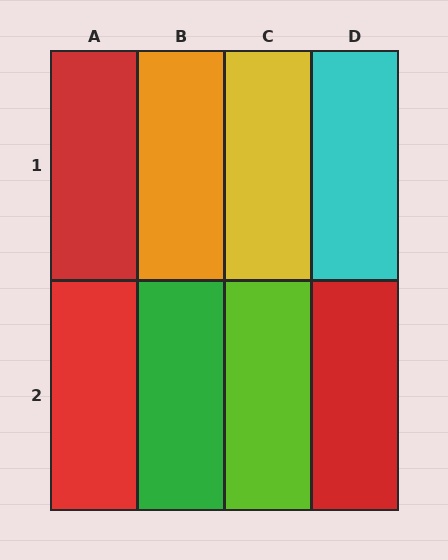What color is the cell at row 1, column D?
Cyan.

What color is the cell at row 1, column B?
Orange.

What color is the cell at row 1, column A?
Red.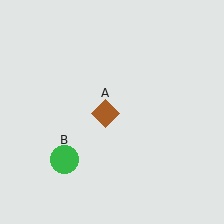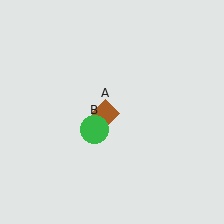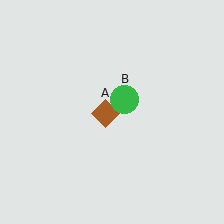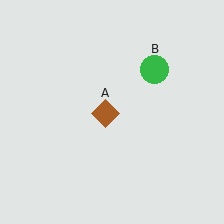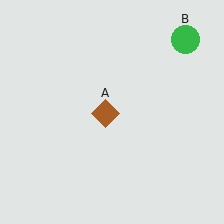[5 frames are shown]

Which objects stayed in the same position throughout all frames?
Brown diamond (object A) remained stationary.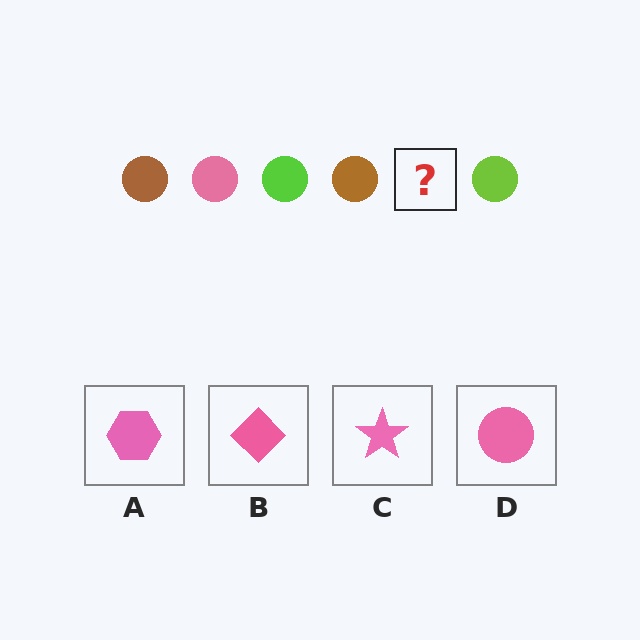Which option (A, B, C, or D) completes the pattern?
D.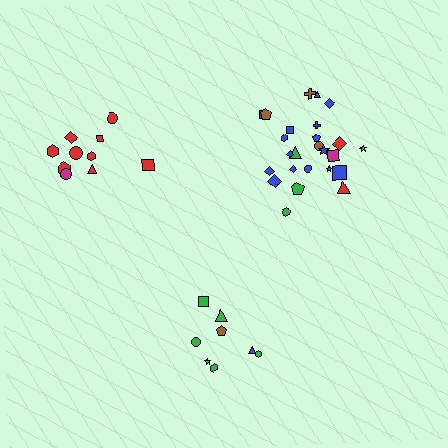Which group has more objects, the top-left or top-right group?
The top-right group.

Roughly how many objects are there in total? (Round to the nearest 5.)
Roughly 45 objects in total.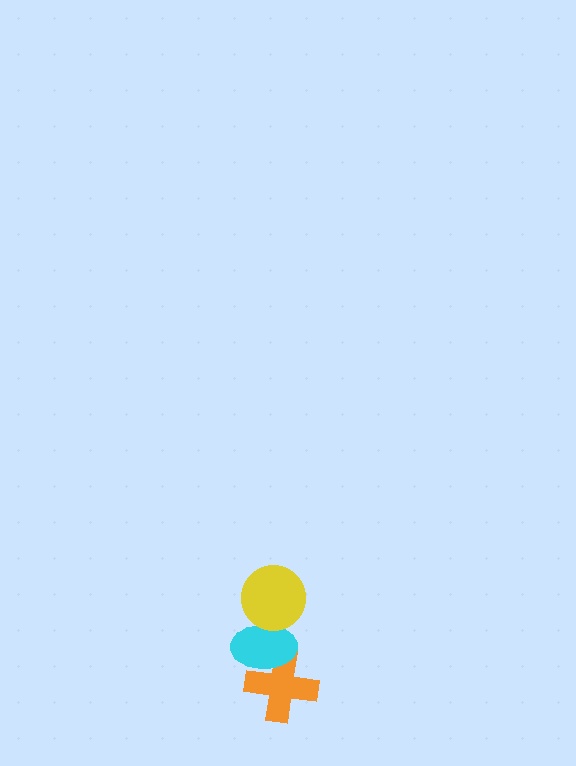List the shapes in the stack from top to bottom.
From top to bottom: the yellow circle, the cyan ellipse, the orange cross.